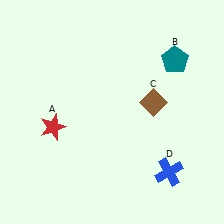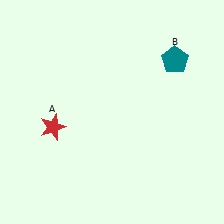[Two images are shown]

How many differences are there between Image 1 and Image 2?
There are 2 differences between the two images.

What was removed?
The blue cross (D), the brown diamond (C) were removed in Image 2.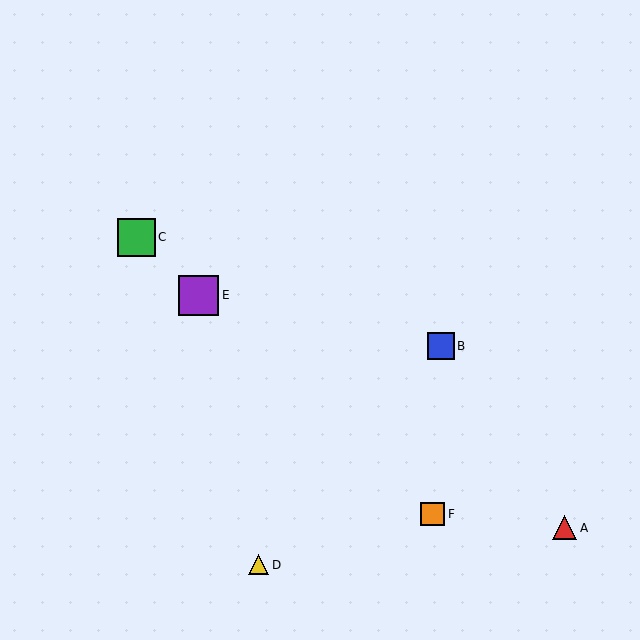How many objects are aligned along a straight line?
3 objects (C, E, F) are aligned along a straight line.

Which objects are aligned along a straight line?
Objects C, E, F are aligned along a straight line.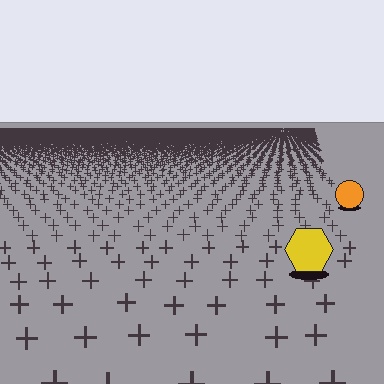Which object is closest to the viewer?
The yellow hexagon is closest. The texture marks near it are larger and more spread out.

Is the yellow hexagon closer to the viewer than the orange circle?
Yes. The yellow hexagon is closer — you can tell from the texture gradient: the ground texture is coarser near it.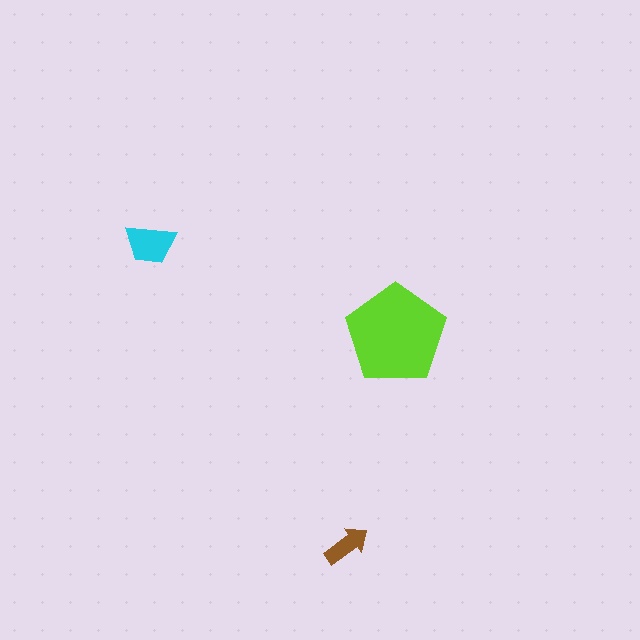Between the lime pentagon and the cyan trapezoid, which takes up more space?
The lime pentagon.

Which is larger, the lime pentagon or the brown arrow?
The lime pentagon.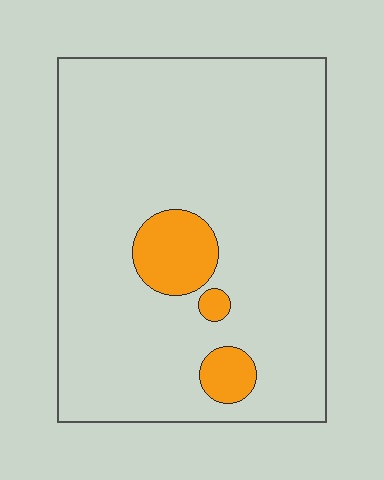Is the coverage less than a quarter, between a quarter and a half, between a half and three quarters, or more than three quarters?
Less than a quarter.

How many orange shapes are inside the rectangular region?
3.